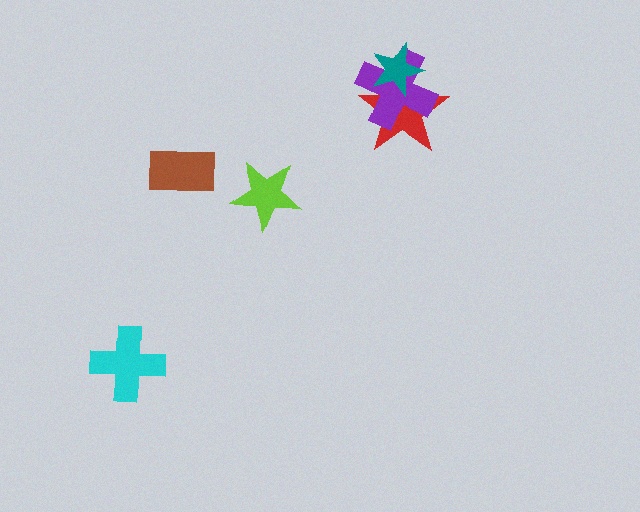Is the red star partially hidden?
Yes, it is partially covered by another shape.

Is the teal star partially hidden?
No, no other shape covers it.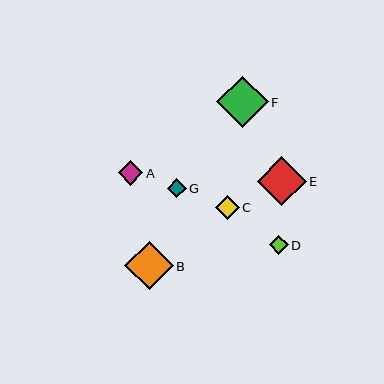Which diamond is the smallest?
Diamond D is the smallest with a size of approximately 19 pixels.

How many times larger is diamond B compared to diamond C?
Diamond B is approximately 2.0 times the size of diamond C.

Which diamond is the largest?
Diamond F is the largest with a size of approximately 51 pixels.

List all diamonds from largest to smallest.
From largest to smallest: F, E, B, A, C, G, D.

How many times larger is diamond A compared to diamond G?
Diamond A is approximately 1.3 times the size of diamond G.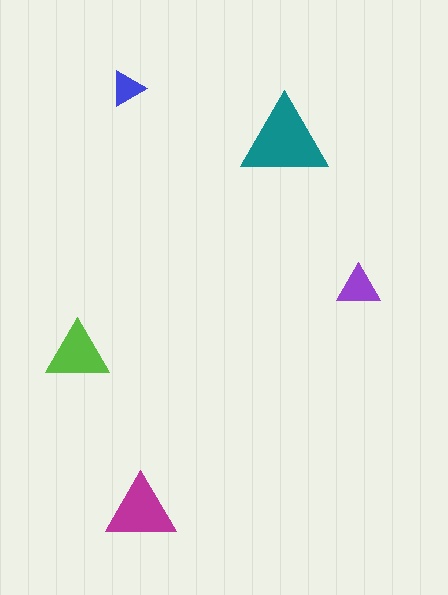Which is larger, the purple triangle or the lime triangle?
The lime one.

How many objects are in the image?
There are 5 objects in the image.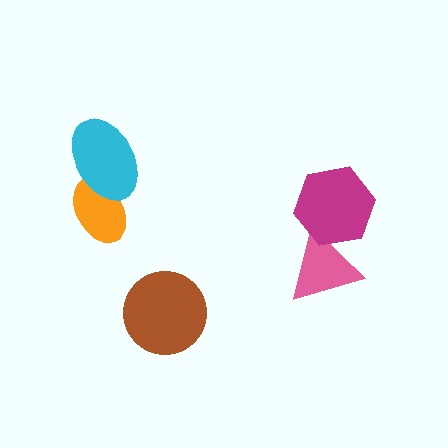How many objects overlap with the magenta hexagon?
1 object overlaps with the magenta hexagon.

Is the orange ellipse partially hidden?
Yes, it is partially covered by another shape.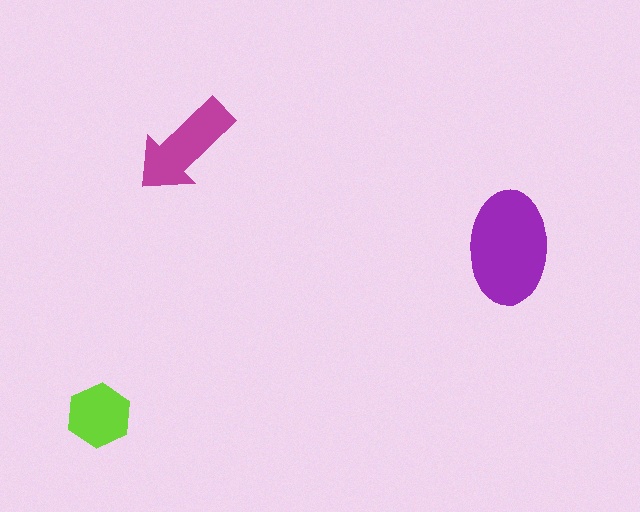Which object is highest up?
The magenta arrow is topmost.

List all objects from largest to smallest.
The purple ellipse, the magenta arrow, the lime hexagon.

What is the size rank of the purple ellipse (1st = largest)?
1st.